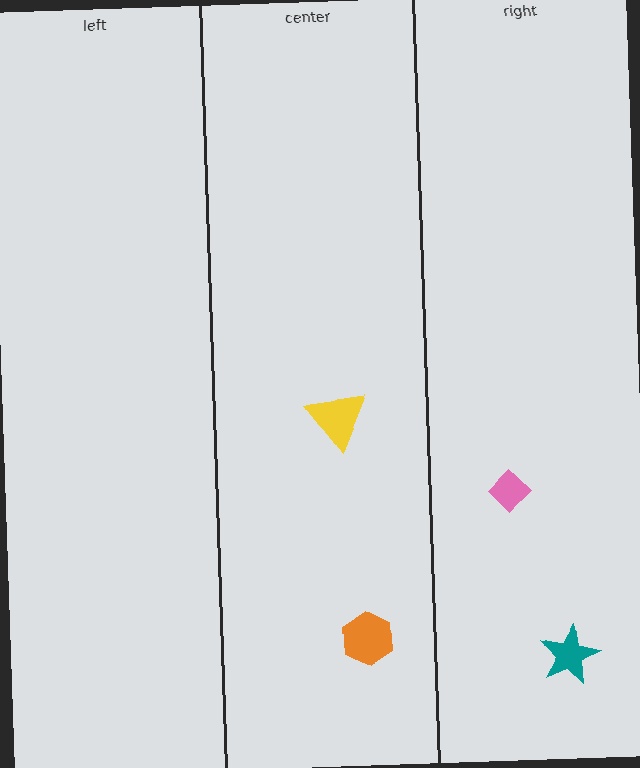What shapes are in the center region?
The orange hexagon, the yellow triangle.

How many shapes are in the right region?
2.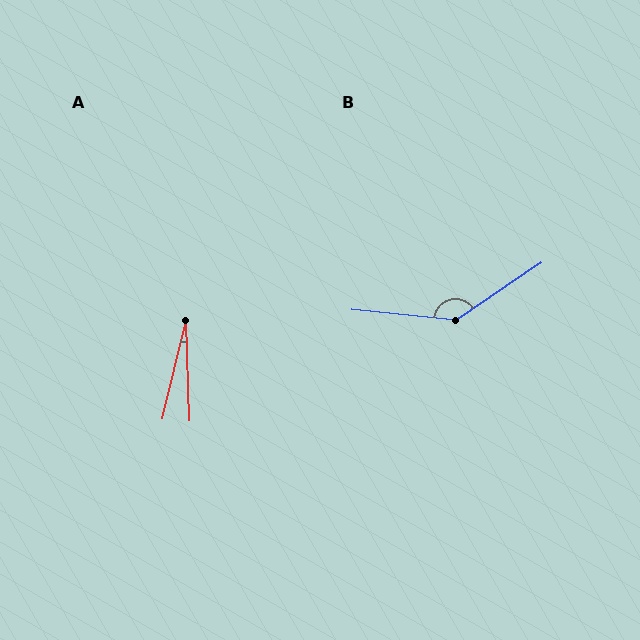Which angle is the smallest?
A, at approximately 16 degrees.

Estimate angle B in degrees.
Approximately 140 degrees.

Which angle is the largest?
B, at approximately 140 degrees.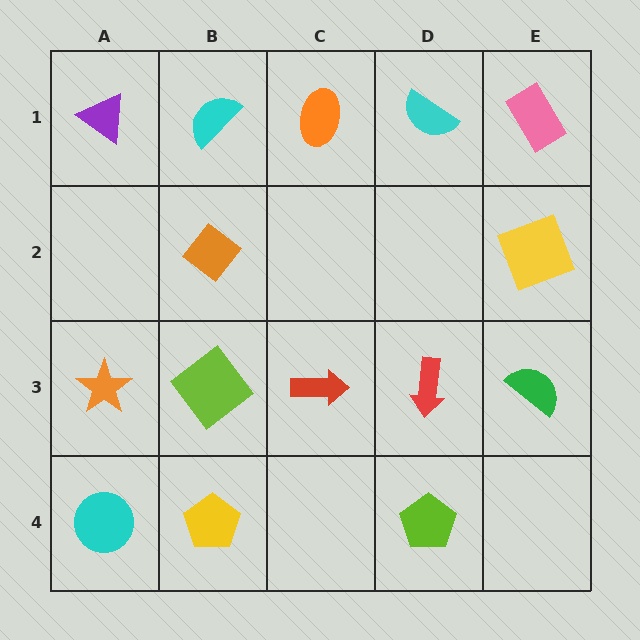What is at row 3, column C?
A red arrow.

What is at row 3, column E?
A green semicircle.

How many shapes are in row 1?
5 shapes.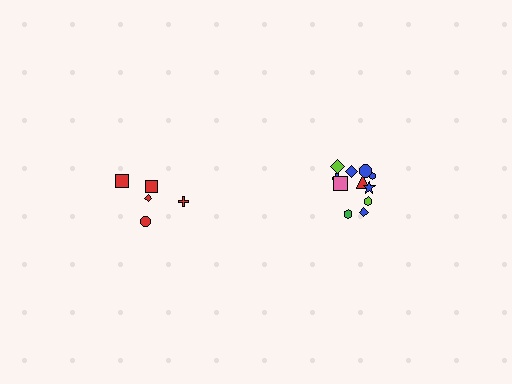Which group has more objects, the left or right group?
The right group.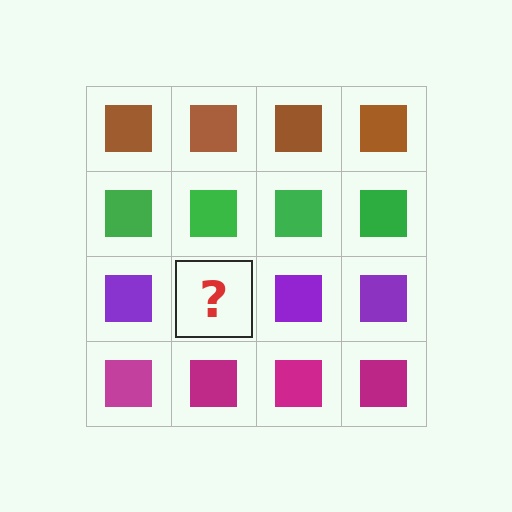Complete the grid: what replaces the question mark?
The question mark should be replaced with a purple square.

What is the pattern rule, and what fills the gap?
The rule is that each row has a consistent color. The gap should be filled with a purple square.